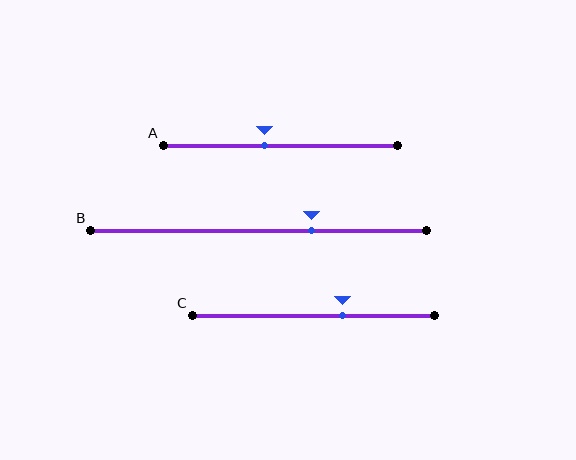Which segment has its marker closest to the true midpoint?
Segment A has its marker closest to the true midpoint.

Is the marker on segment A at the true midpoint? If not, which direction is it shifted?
No, the marker on segment A is shifted to the left by about 7% of the segment length.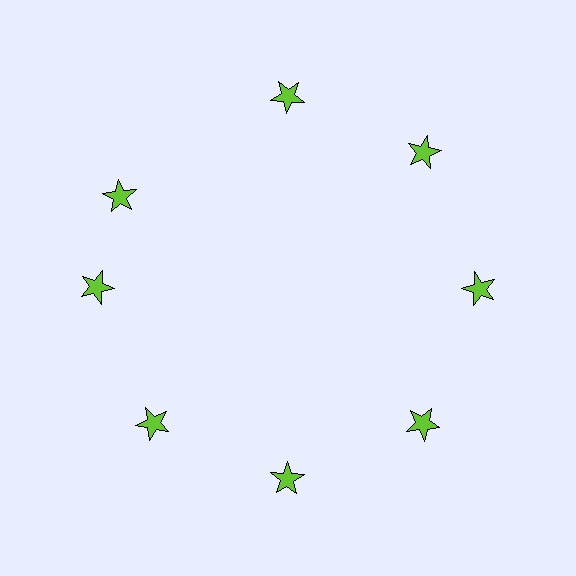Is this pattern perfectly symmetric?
No. The 8 lime stars are arranged in a ring, but one element near the 10 o'clock position is rotated out of alignment along the ring, breaking the 8-fold rotational symmetry.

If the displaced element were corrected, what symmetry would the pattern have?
It would have 8-fold rotational symmetry — the pattern would map onto itself every 45 degrees.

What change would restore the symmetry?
The symmetry would be restored by rotating it back into even spacing with its neighbors so that all 8 stars sit at equal angles and equal distance from the center.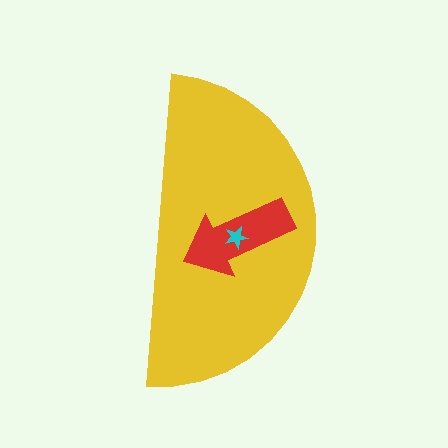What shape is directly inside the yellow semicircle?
The red arrow.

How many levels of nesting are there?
3.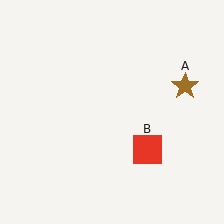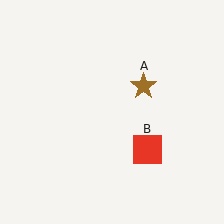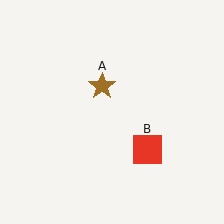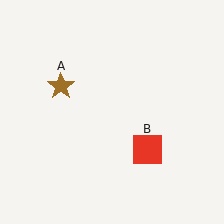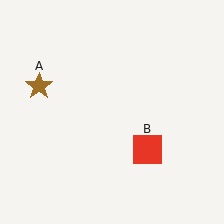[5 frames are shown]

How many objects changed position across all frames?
1 object changed position: brown star (object A).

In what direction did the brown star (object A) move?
The brown star (object A) moved left.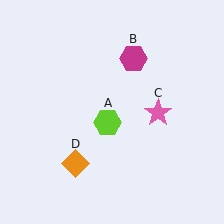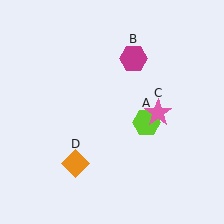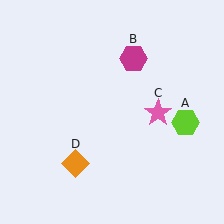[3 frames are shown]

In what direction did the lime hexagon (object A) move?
The lime hexagon (object A) moved right.